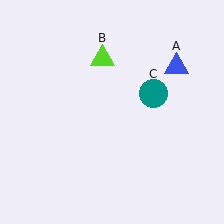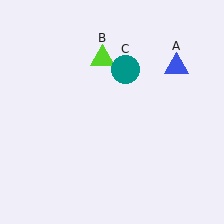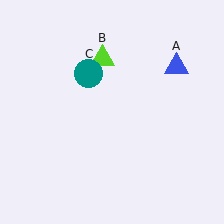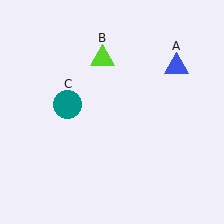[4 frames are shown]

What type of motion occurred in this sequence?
The teal circle (object C) rotated counterclockwise around the center of the scene.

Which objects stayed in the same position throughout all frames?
Blue triangle (object A) and lime triangle (object B) remained stationary.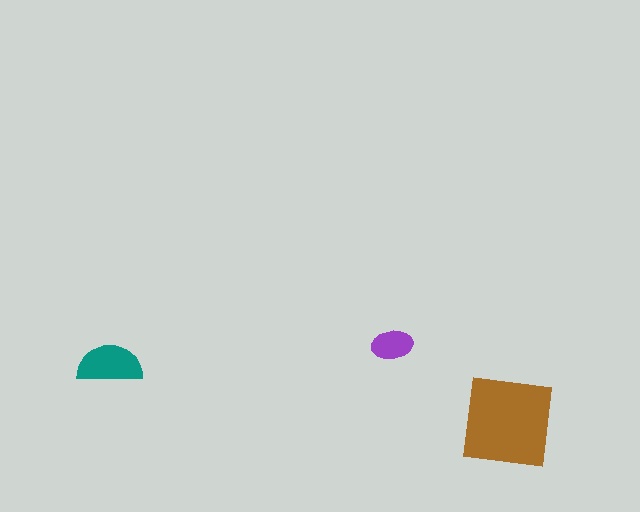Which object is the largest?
The brown square.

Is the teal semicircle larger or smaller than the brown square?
Smaller.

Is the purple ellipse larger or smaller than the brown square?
Smaller.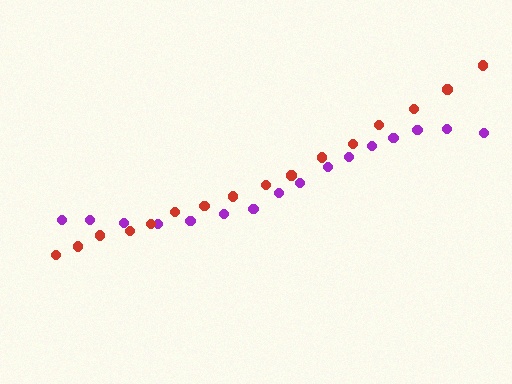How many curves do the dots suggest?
There are 2 distinct paths.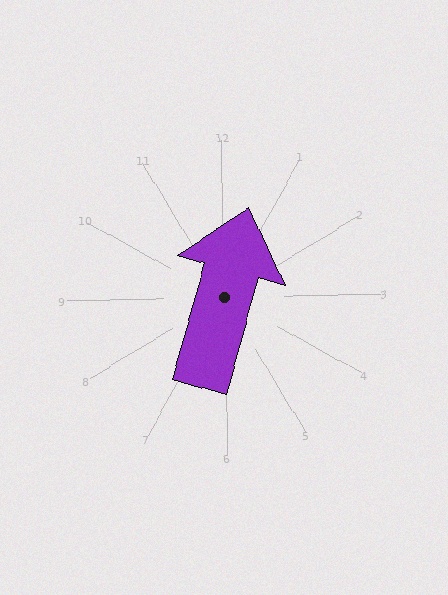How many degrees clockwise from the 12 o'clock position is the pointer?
Approximately 16 degrees.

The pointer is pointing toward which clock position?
Roughly 1 o'clock.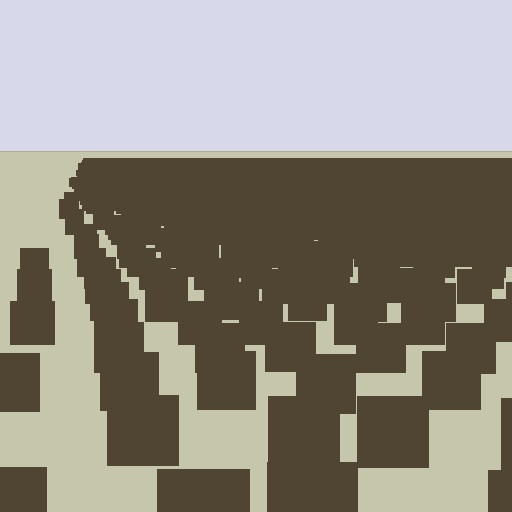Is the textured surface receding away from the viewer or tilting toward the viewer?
The surface is receding away from the viewer. Texture elements get smaller and denser toward the top.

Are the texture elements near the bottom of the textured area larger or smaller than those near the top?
Larger. Near the bottom, elements are closer to the viewer and appear at a bigger on-screen size.